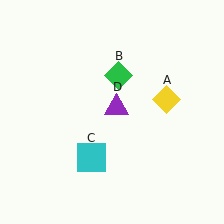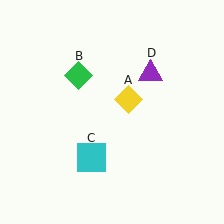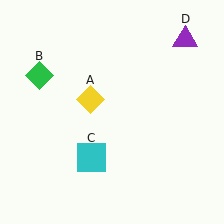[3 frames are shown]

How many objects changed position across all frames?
3 objects changed position: yellow diamond (object A), green diamond (object B), purple triangle (object D).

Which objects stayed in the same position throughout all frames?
Cyan square (object C) remained stationary.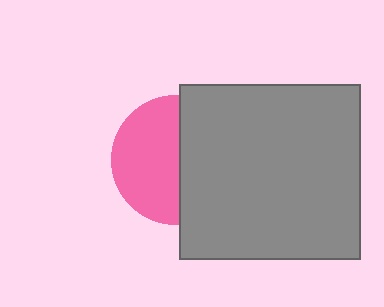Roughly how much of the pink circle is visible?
About half of it is visible (roughly 53%).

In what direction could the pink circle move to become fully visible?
The pink circle could move left. That would shift it out from behind the gray rectangle entirely.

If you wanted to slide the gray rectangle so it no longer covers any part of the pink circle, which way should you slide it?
Slide it right — that is the most direct way to separate the two shapes.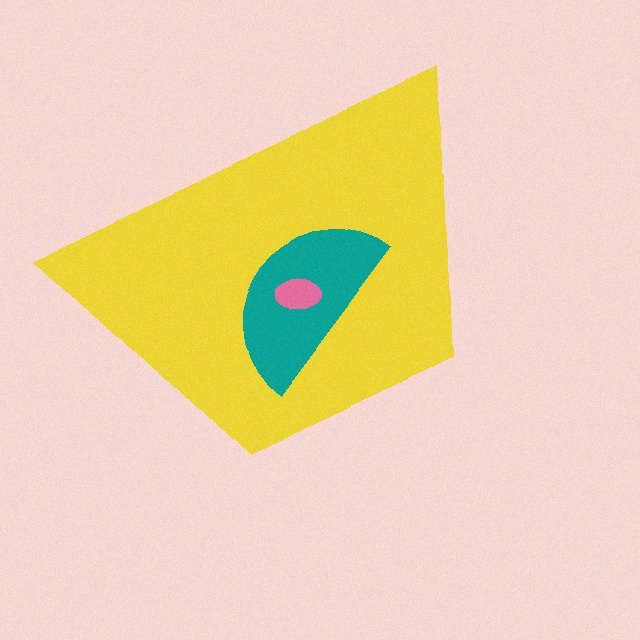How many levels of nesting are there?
3.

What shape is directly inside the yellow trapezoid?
The teal semicircle.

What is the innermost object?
The pink ellipse.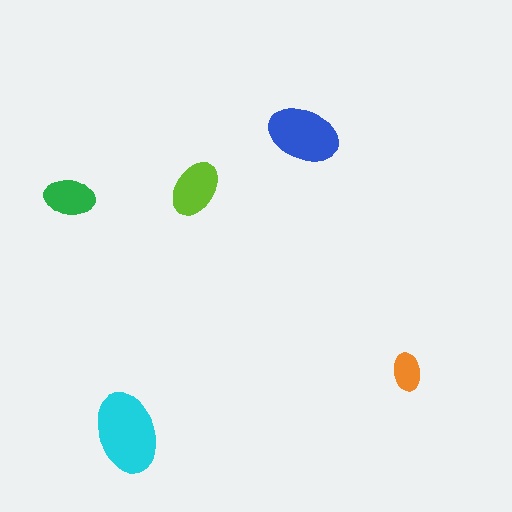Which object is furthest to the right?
The orange ellipse is rightmost.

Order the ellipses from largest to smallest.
the cyan one, the blue one, the lime one, the green one, the orange one.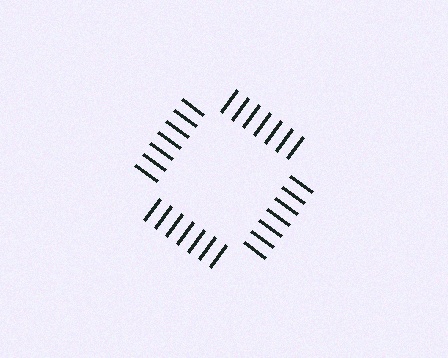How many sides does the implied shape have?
4 sides — the line-ends trace a square.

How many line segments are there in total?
28 — 7 along each of the 4 edges.